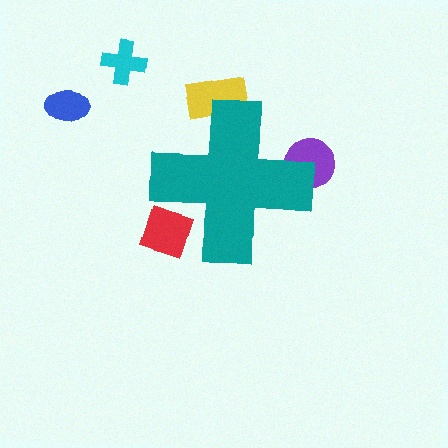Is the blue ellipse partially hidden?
No, the blue ellipse is fully visible.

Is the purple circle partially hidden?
Yes, the purple circle is partially hidden behind the teal cross.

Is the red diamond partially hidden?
Yes, the red diamond is partially hidden behind the teal cross.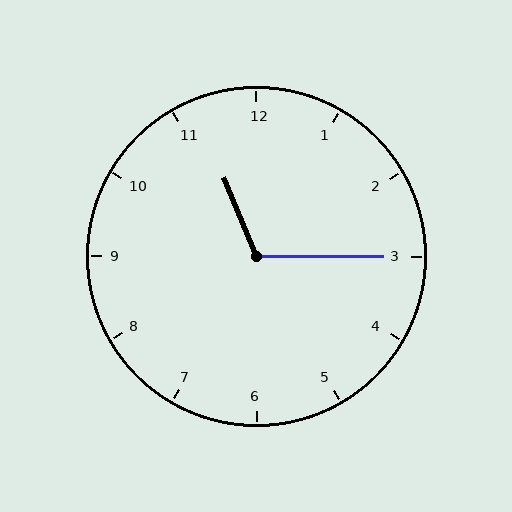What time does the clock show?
11:15.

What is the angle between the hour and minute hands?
Approximately 112 degrees.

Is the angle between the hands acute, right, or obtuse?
It is obtuse.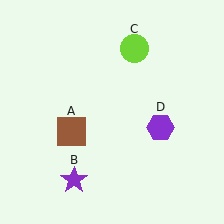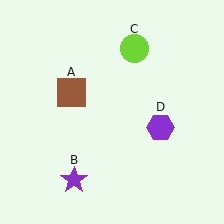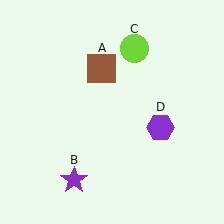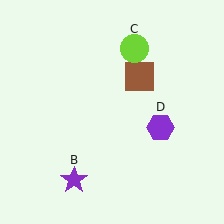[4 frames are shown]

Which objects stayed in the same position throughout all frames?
Purple star (object B) and lime circle (object C) and purple hexagon (object D) remained stationary.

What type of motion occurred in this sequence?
The brown square (object A) rotated clockwise around the center of the scene.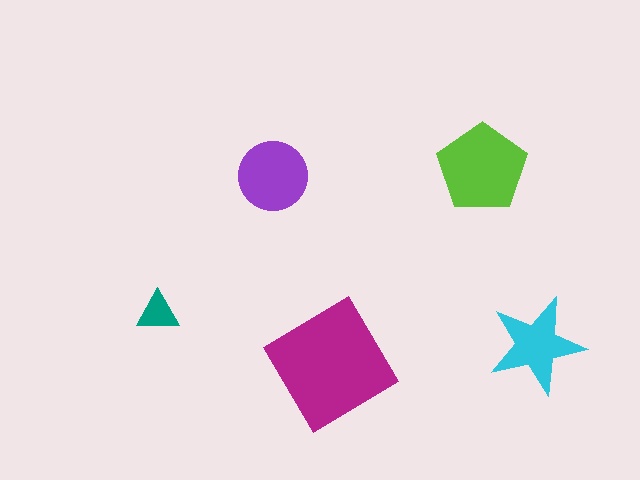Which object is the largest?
The magenta diamond.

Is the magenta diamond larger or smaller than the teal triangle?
Larger.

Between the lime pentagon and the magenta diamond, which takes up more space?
The magenta diamond.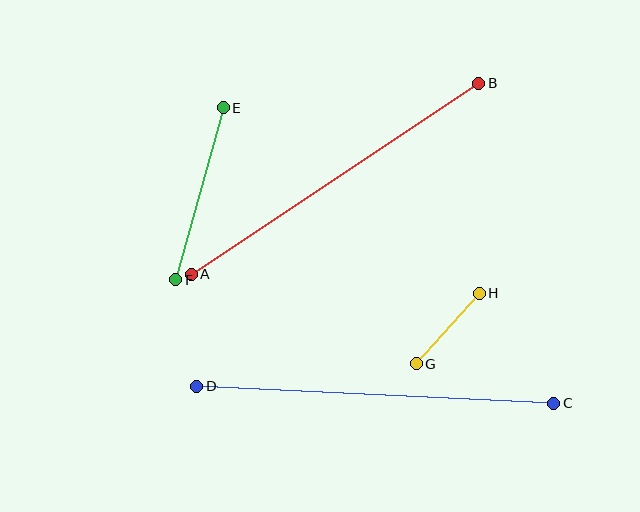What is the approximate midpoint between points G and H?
The midpoint is at approximately (448, 328) pixels.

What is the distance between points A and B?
The distance is approximately 345 pixels.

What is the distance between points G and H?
The distance is approximately 94 pixels.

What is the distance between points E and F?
The distance is approximately 179 pixels.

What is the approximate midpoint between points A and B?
The midpoint is at approximately (335, 179) pixels.